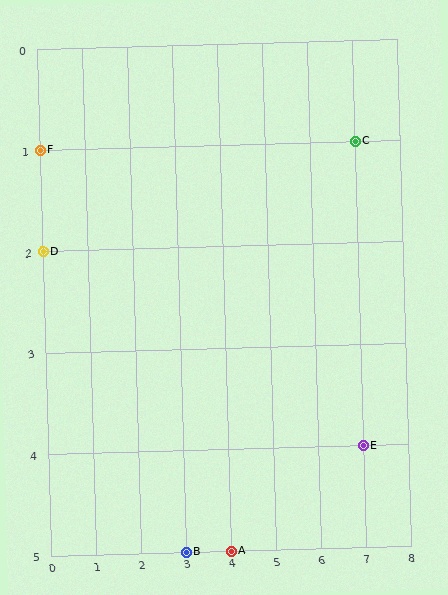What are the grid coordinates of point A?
Point A is at grid coordinates (4, 5).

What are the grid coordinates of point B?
Point B is at grid coordinates (3, 5).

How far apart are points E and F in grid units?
Points E and F are 7 columns and 3 rows apart (about 7.6 grid units diagonally).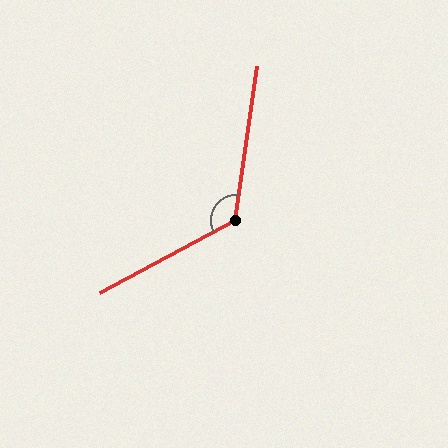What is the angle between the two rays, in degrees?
Approximately 126 degrees.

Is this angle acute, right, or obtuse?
It is obtuse.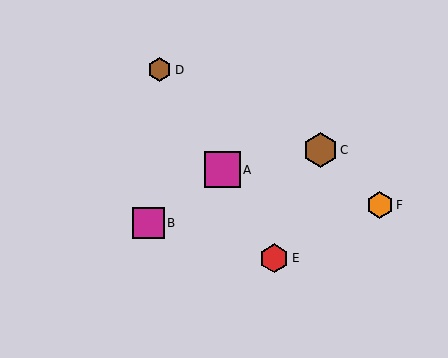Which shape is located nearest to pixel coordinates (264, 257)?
The red hexagon (labeled E) at (274, 258) is nearest to that location.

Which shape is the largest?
The magenta square (labeled A) is the largest.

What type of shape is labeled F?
Shape F is an orange hexagon.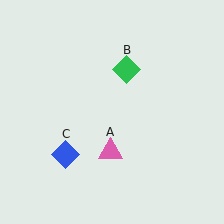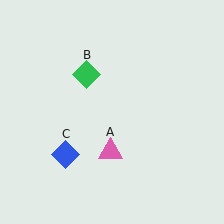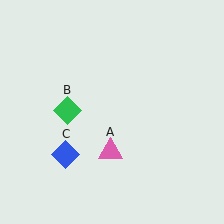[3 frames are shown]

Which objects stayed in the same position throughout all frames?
Pink triangle (object A) and blue diamond (object C) remained stationary.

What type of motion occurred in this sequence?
The green diamond (object B) rotated counterclockwise around the center of the scene.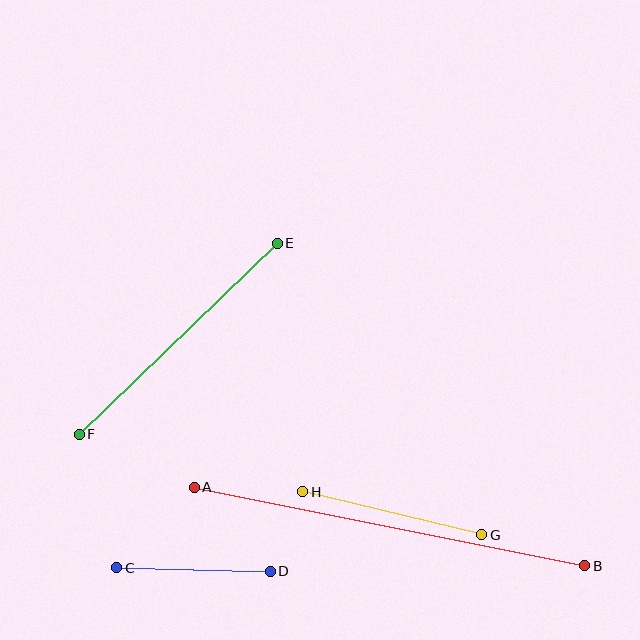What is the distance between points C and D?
The distance is approximately 153 pixels.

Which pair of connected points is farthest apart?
Points A and B are farthest apart.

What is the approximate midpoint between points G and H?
The midpoint is at approximately (392, 513) pixels.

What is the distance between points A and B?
The distance is approximately 398 pixels.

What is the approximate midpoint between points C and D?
The midpoint is at approximately (193, 569) pixels.